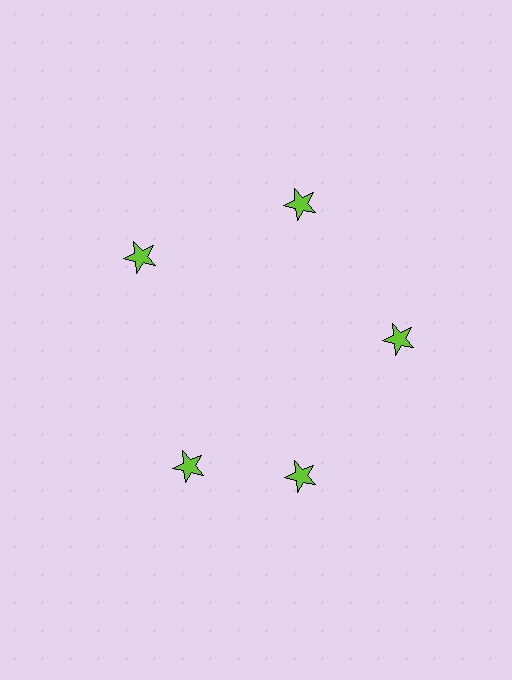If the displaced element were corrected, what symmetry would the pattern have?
It would have 5-fold rotational symmetry — the pattern would map onto itself every 72 degrees.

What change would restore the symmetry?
The symmetry would be restored by rotating it back into even spacing with its neighbors so that all 5 stars sit at equal angles and equal distance from the center.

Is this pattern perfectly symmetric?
No. The 5 lime stars are arranged in a ring, but one element near the 8 o'clock position is rotated out of alignment along the ring, breaking the 5-fold rotational symmetry.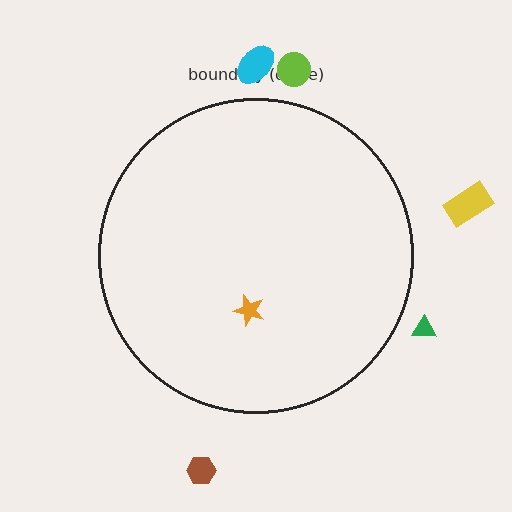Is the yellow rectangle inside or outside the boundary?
Outside.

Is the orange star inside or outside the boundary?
Inside.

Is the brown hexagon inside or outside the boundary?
Outside.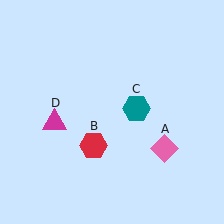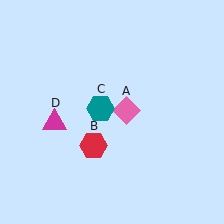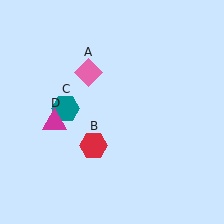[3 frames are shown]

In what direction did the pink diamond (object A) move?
The pink diamond (object A) moved up and to the left.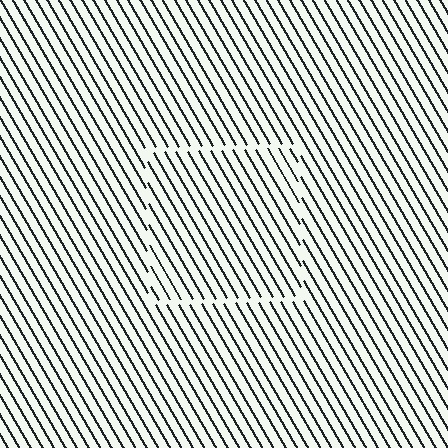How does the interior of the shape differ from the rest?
The interior of the shape contains the same grating, shifted by half a period — the contour is defined by the phase discontinuity where line-ends from the inner and outer gratings abut.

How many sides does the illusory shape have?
4 sides — the line-ends trace a square.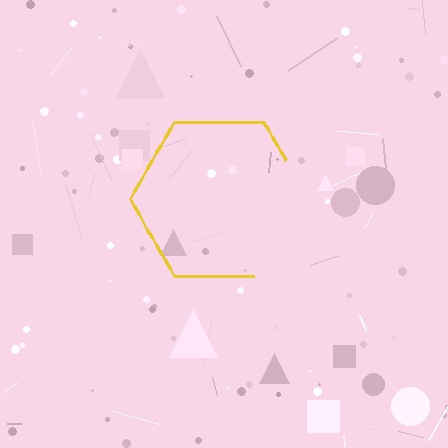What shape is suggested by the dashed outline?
The dashed outline suggests a hexagon.